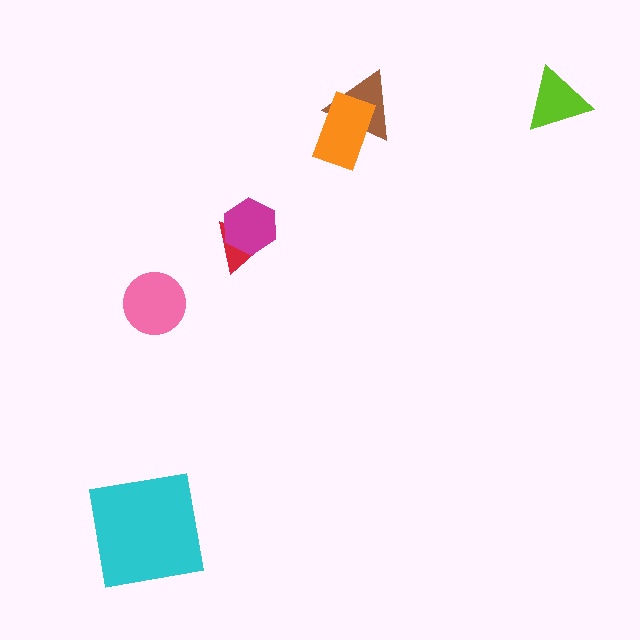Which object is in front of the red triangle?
The magenta hexagon is in front of the red triangle.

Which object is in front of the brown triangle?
The orange rectangle is in front of the brown triangle.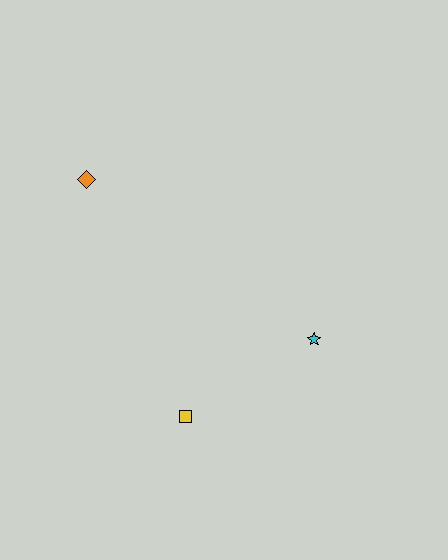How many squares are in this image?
There is 1 square.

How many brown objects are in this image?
There are no brown objects.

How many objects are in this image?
There are 3 objects.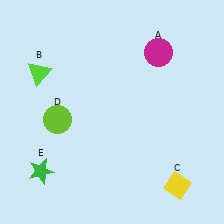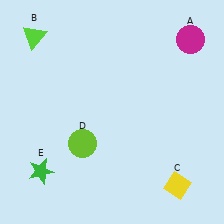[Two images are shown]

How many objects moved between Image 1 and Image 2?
3 objects moved between the two images.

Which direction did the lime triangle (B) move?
The lime triangle (B) moved up.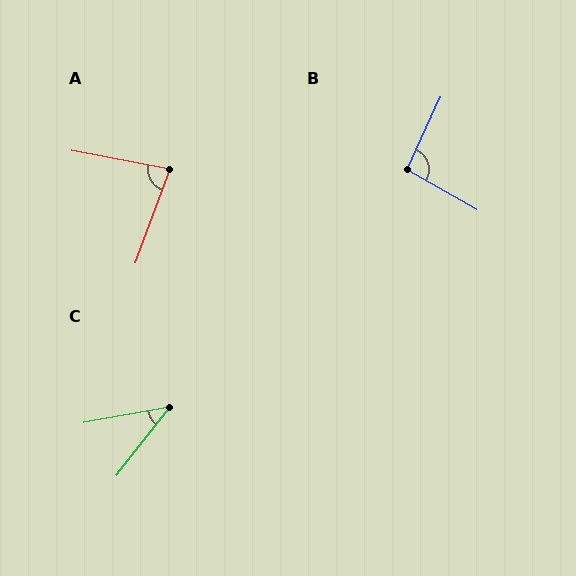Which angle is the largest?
B, at approximately 95 degrees.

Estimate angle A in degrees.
Approximately 80 degrees.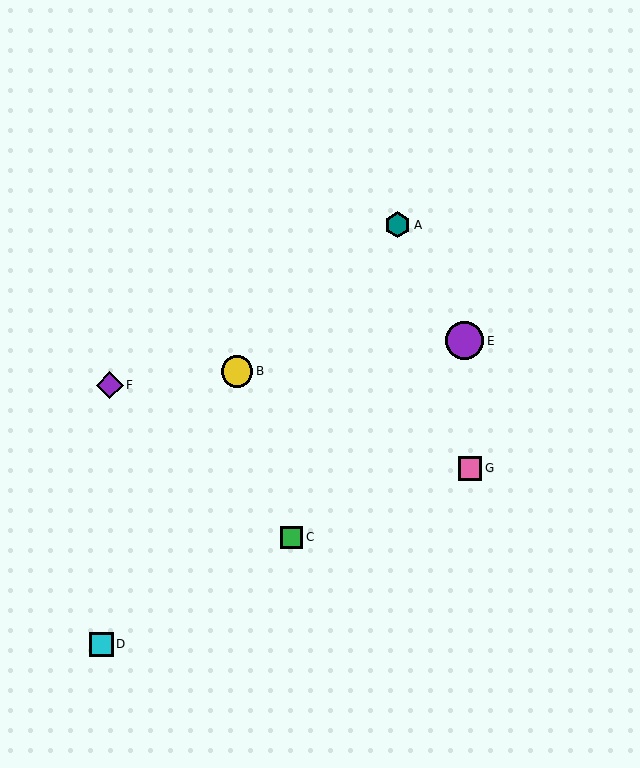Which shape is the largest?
The purple circle (labeled E) is the largest.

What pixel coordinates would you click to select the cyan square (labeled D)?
Click at (101, 644) to select the cyan square D.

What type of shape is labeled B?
Shape B is a yellow circle.